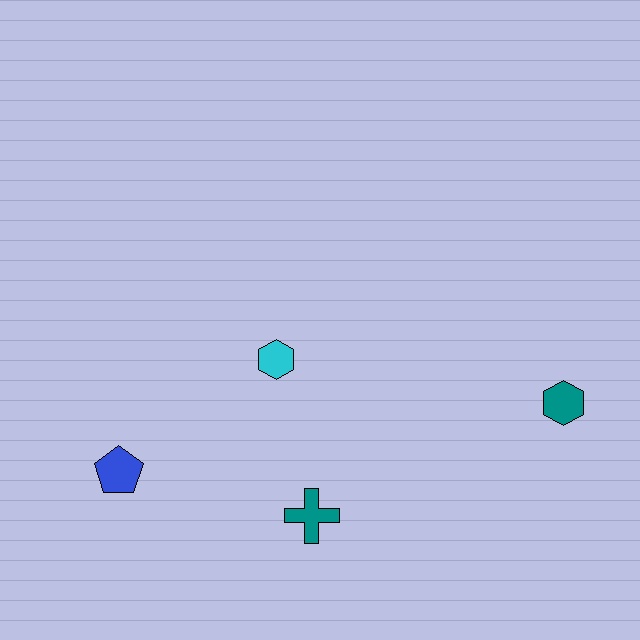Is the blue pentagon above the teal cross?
Yes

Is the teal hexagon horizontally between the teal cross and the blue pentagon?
No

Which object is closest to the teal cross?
The cyan hexagon is closest to the teal cross.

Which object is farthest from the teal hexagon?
The blue pentagon is farthest from the teal hexagon.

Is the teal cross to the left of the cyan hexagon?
No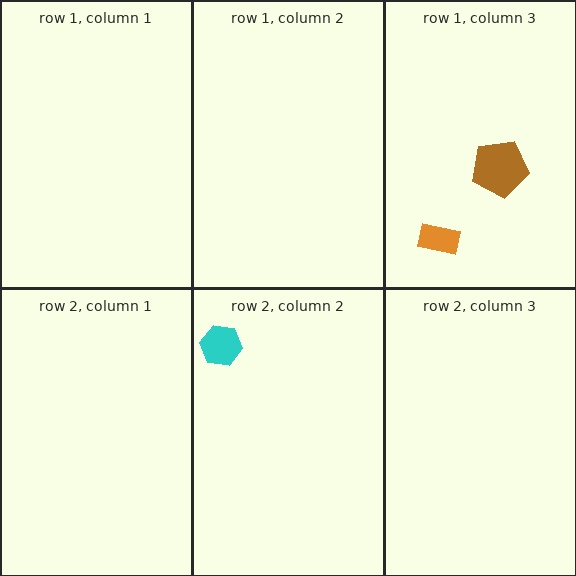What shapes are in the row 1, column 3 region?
The brown pentagon, the orange rectangle.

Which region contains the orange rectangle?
The row 1, column 3 region.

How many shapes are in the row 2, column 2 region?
1.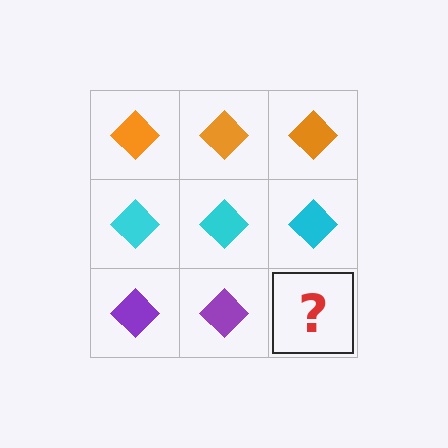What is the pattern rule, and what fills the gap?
The rule is that each row has a consistent color. The gap should be filled with a purple diamond.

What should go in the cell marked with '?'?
The missing cell should contain a purple diamond.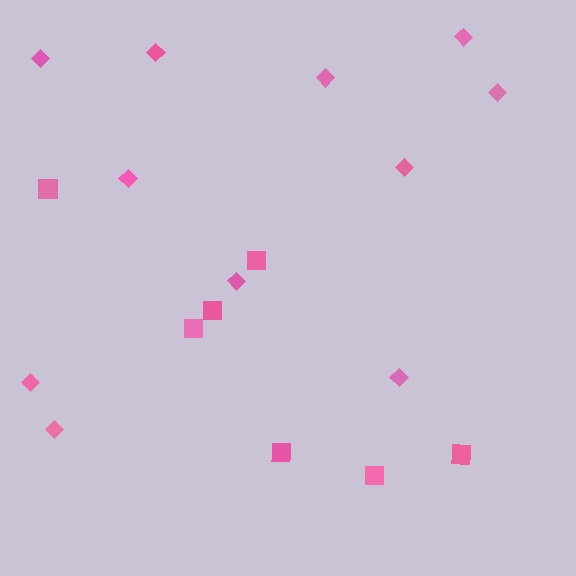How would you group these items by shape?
There are 2 groups: one group of diamonds (11) and one group of squares (7).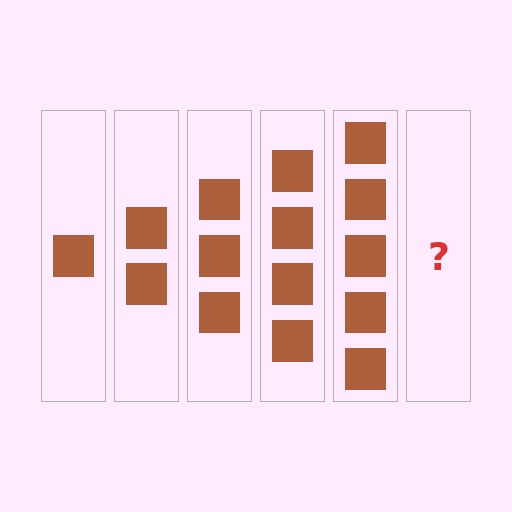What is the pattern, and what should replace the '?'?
The pattern is that each step adds one more square. The '?' should be 6 squares.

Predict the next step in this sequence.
The next step is 6 squares.